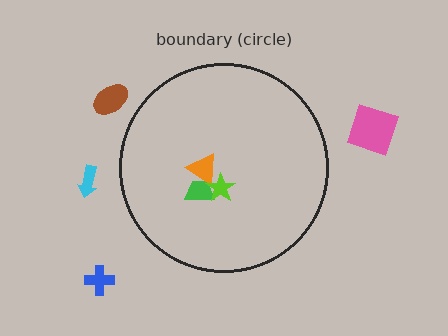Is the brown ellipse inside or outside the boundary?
Outside.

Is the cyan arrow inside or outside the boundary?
Outside.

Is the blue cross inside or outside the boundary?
Outside.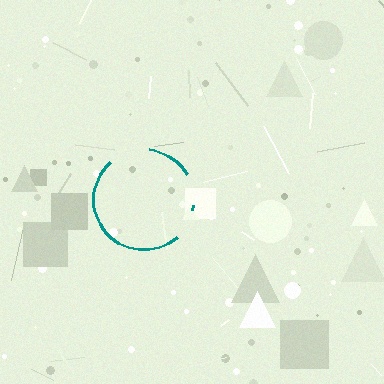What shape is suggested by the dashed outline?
The dashed outline suggests a circle.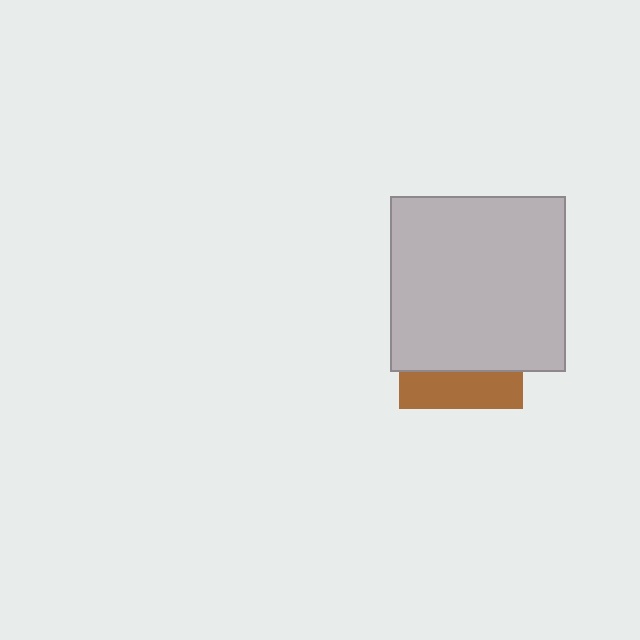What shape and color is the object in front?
The object in front is a light gray square.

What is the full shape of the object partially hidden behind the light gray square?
The partially hidden object is a brown square.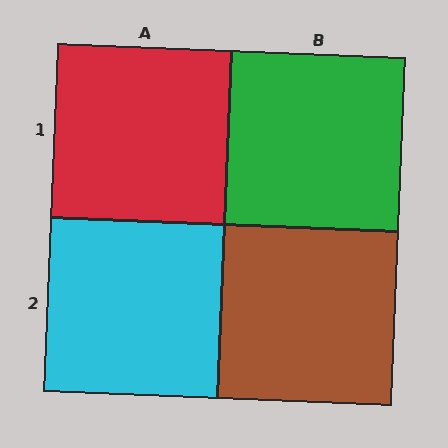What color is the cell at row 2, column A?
Cyan.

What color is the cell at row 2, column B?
Brown.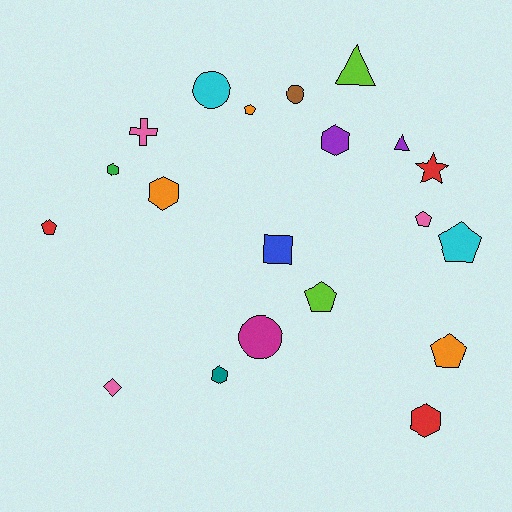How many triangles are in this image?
There are 2 triangles.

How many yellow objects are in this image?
There are no yellow objects.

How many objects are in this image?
There are 20 objects.